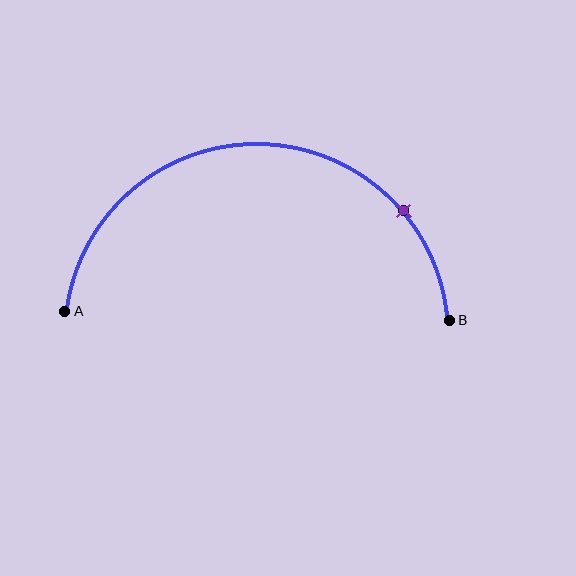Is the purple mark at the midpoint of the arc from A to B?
No. The purple mark lies on the arc but is closer to endpoint B. The arc midpoint would be at the point on the curve equidistant along the arc from both A and B.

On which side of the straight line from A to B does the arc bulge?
The arc bulges above the straight line connecting A and B.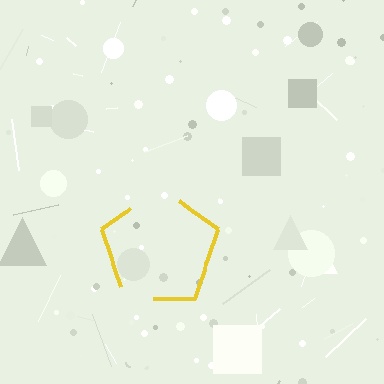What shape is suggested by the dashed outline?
The dashed outline suggests a pentagon.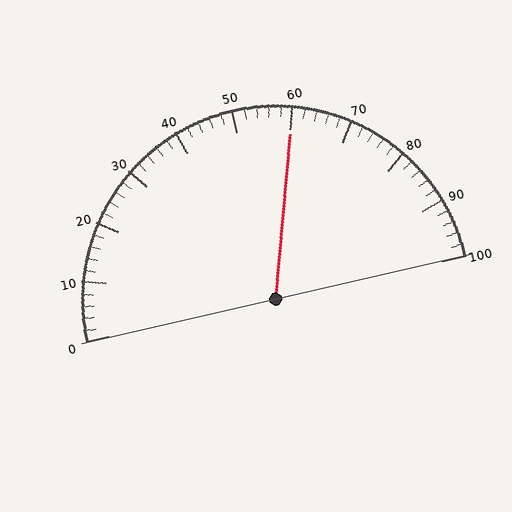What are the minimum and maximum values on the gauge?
The gauge ranges from 0 to 100.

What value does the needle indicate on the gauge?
The needle indicates approximately 60.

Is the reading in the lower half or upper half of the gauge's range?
The reading is in the upper half of the range (0 to 100).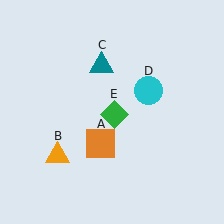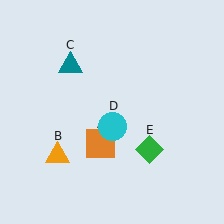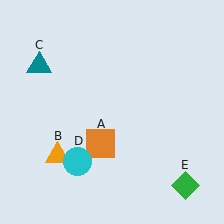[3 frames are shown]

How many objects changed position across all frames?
3 objects changed position: teal triangle (object C), cyan circle (object D), green diamond (object E).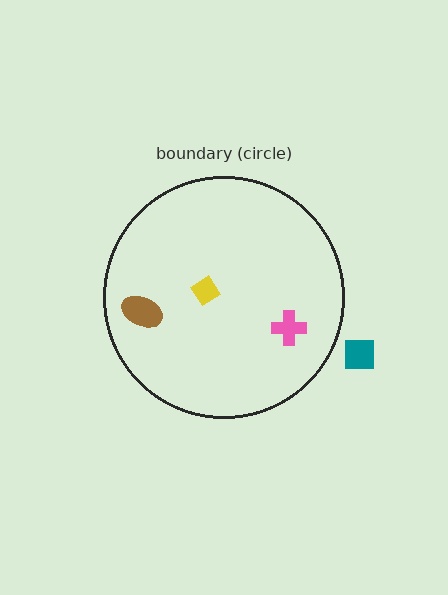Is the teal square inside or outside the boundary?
Outside.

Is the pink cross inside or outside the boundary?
Inside.